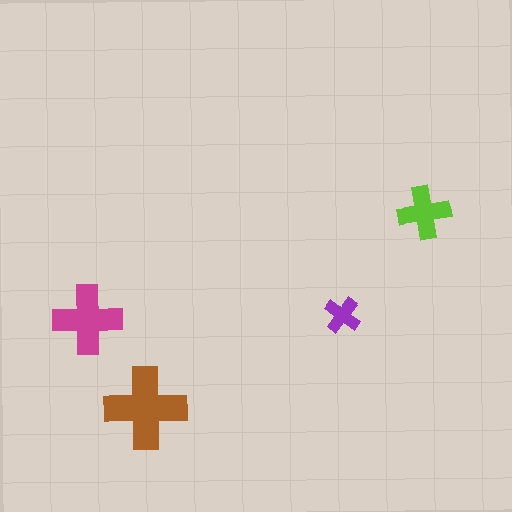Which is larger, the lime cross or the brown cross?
The brown one.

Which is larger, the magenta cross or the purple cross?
The magenta one.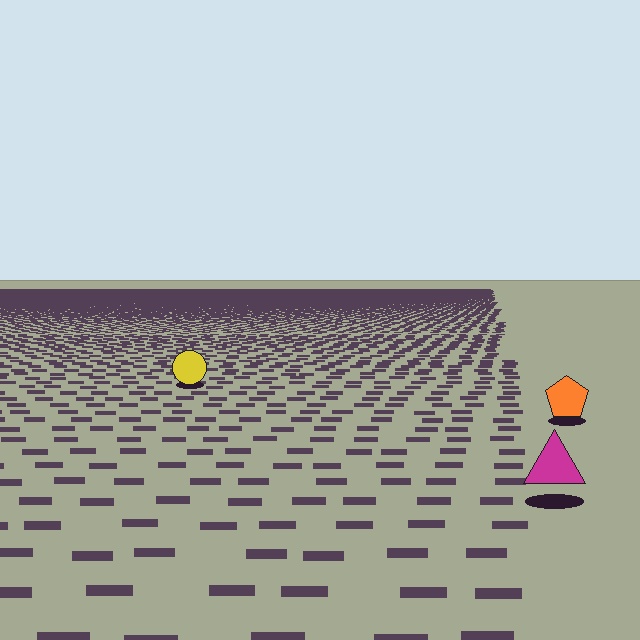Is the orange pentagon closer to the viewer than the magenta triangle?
No. The magenta triangle is closer — you can tell from the texture gradient: the ground texture is coarser near it.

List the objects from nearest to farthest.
From nearest to farthest: the magenta triangle, the orange pentagon, the yellow circle.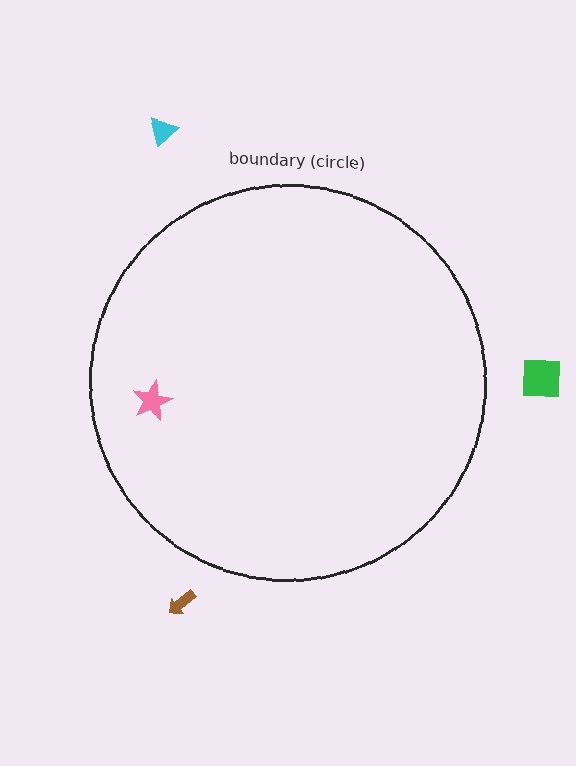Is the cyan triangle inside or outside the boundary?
Outside.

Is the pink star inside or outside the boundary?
Inside.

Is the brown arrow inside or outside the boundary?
Outside.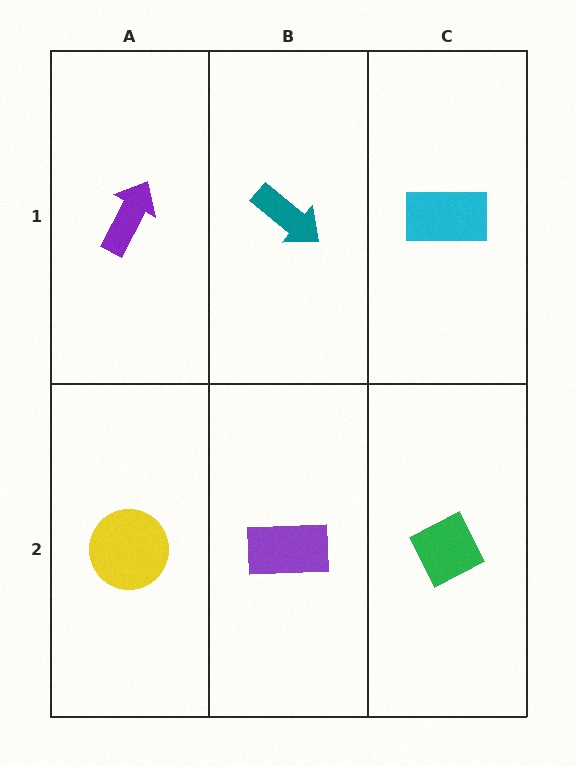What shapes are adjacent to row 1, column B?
A purple rectangle (row 2, column B), a purple arrow (row 1, column A), a cyan rectangle (row 1, column C).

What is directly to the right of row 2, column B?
A green diamond.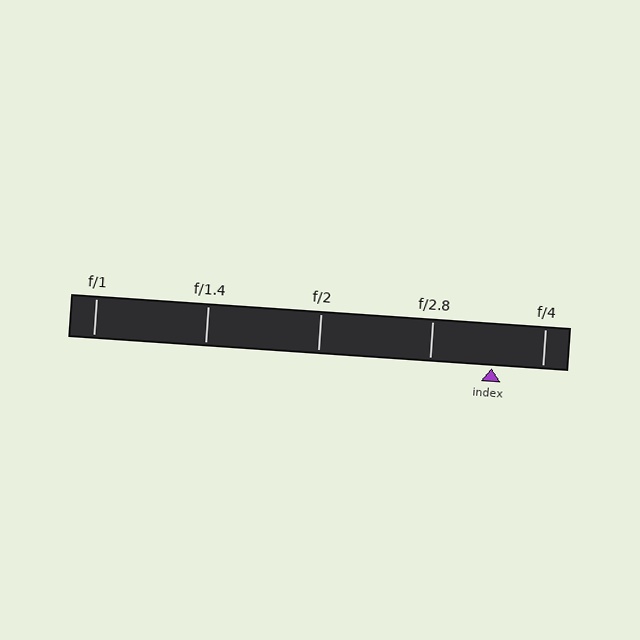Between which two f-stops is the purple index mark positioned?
The index mark is between f/2.8 and f/4.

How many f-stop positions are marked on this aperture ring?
There are 5 f-stop positions marked.